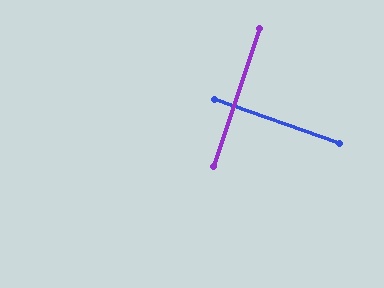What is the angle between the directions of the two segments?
Approximately 89 degrees.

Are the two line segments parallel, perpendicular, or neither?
Perpendicular — they meet at approximately 89°.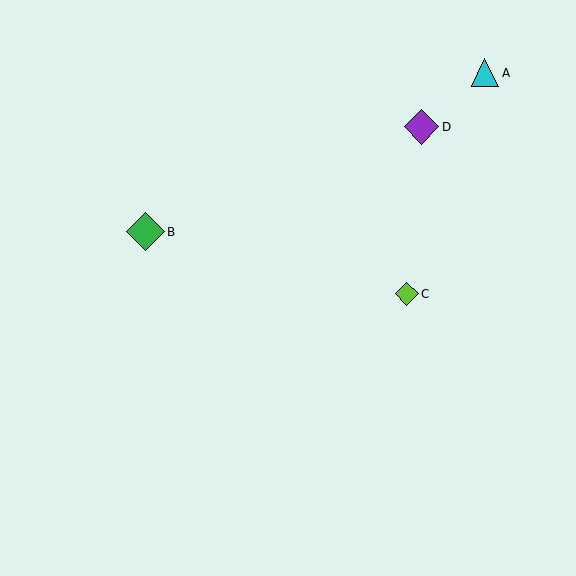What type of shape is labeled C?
Shape C is a lime diamond.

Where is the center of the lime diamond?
The center of the lime diamond is at (407, 294).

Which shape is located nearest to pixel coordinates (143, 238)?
The green diamond (labeled B) at (145, 232) is nearest to that location.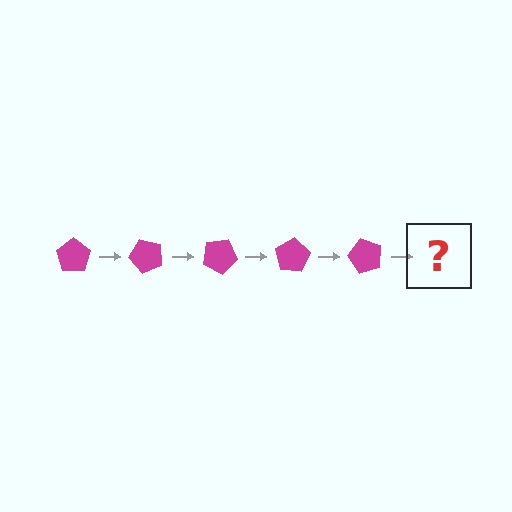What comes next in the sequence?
The next element should be a magenta pentagon rotated 250 degrees.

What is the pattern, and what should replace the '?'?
The pattern is that the pentagon rotates 50 degrees each step. The '?' should be a magenta pentagon rotated 250 degrees.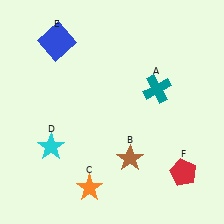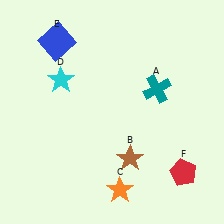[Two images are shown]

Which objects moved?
The objects that moved are: the orange star (C), the cyan star (D).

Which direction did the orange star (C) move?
The orange star (C) moved right.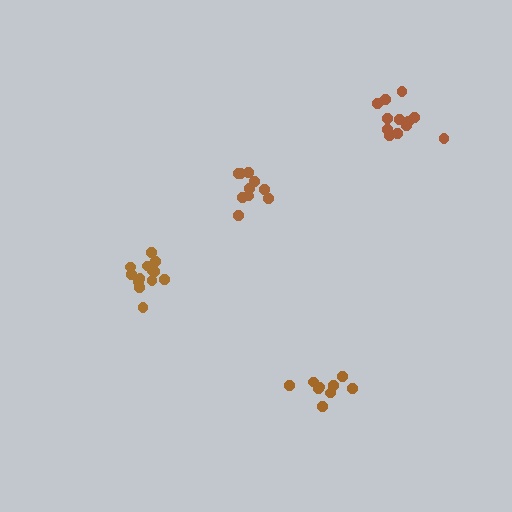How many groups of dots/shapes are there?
There are 4 groups.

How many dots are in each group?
Group 1: 14 dots, Group 2: 10 dots, Group 3: 12 dots, Group 4: 9 dots (45 total).